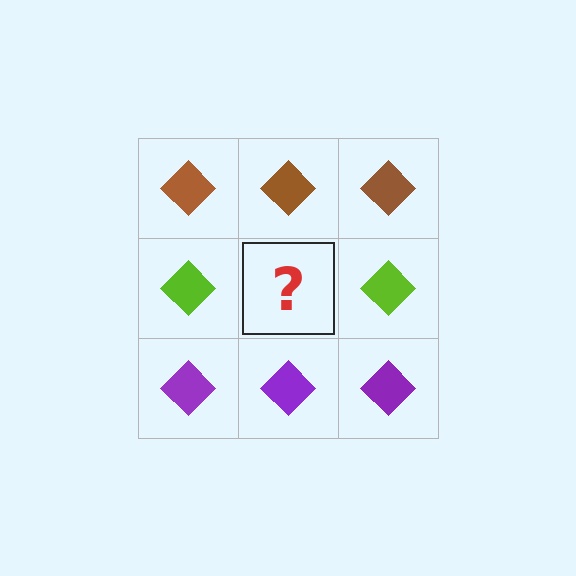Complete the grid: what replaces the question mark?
The question mark should be replaced with a lime diamond.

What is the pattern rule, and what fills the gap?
The rule is that each row has a consistent color. The gap should be filled with a lime diamond.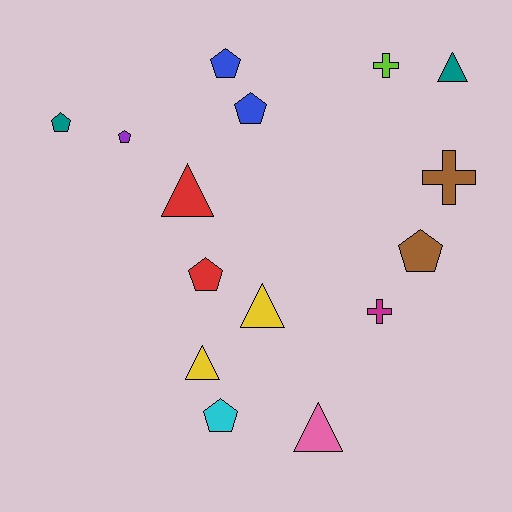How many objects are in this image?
There are 15 objects.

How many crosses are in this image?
There are 3 crosses.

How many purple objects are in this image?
There is 1 purple object.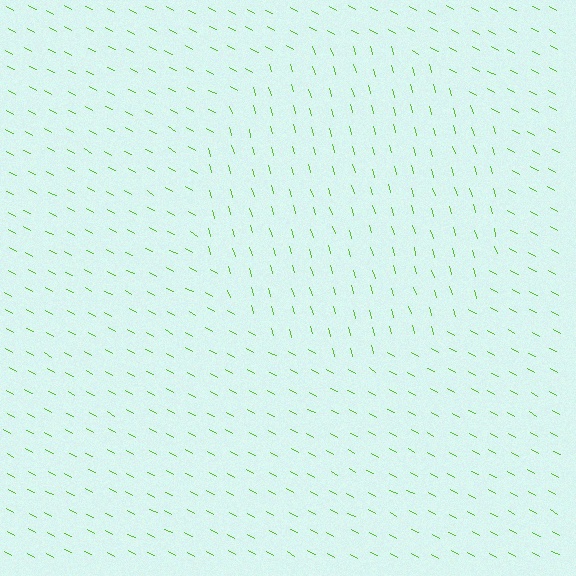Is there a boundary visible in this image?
Yes, there is a texture boundary formed by a change in line orientation.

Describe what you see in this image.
The image is filled with small lime line segments. A circle region in the image has lines oriented differently from the surrounding lines, creating a visible texture boundary.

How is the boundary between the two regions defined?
The boundary is defined purely by a change in line orientation (approximately 45 degrees difference). All lines are the same color and thickness.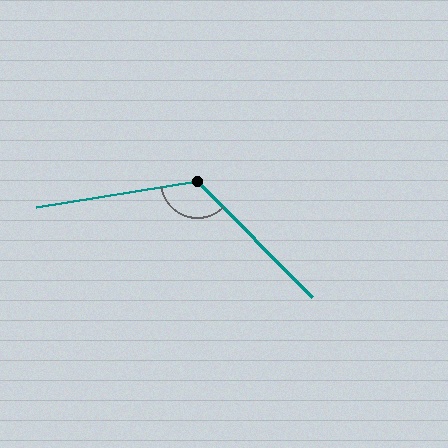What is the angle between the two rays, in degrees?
Approximately 125 degrees.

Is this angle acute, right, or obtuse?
It is obtuse.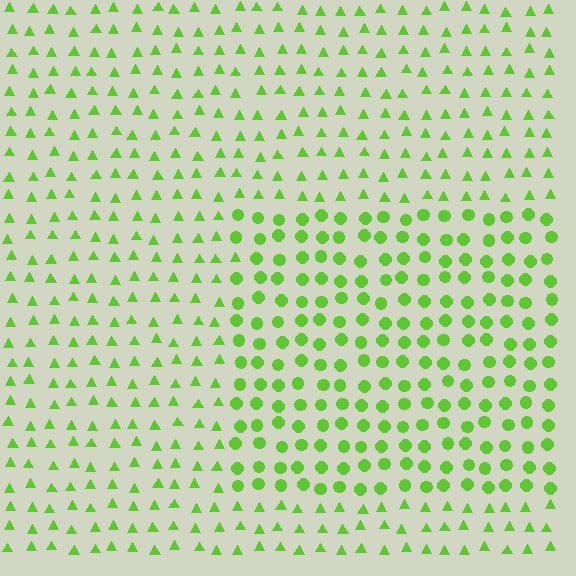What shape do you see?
I see a rectangle.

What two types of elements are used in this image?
The image uses circles inside the rectangle region and triangles outside it.